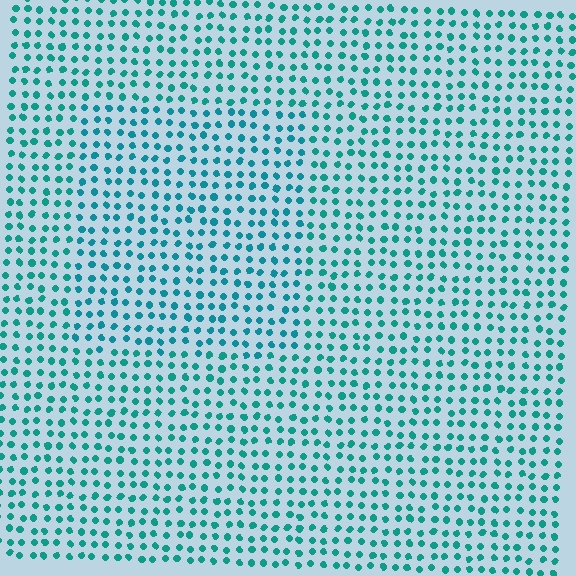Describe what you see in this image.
The image is filled with small teal elements in a uniform arrangement. A rectangle-shaped region is visible where the elements are tinted to a slightly different hue, forming a subtle color boundary.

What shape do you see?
I see a rectangle.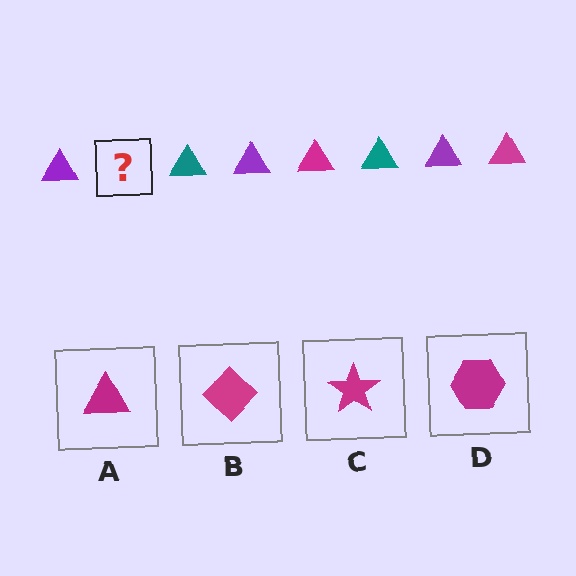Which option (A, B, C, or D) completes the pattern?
A.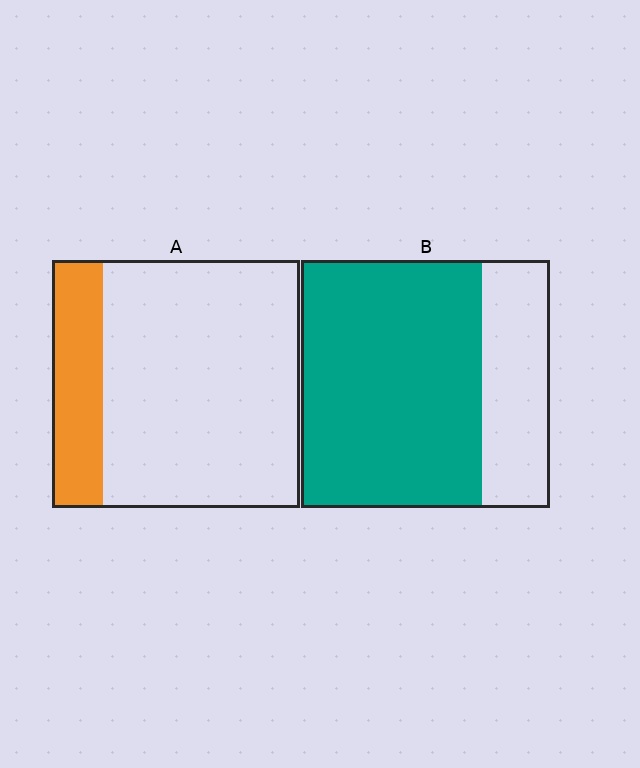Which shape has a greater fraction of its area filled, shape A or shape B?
Shape B.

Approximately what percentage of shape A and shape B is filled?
A is approximately 20% and B is approximately 75%.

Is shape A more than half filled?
No.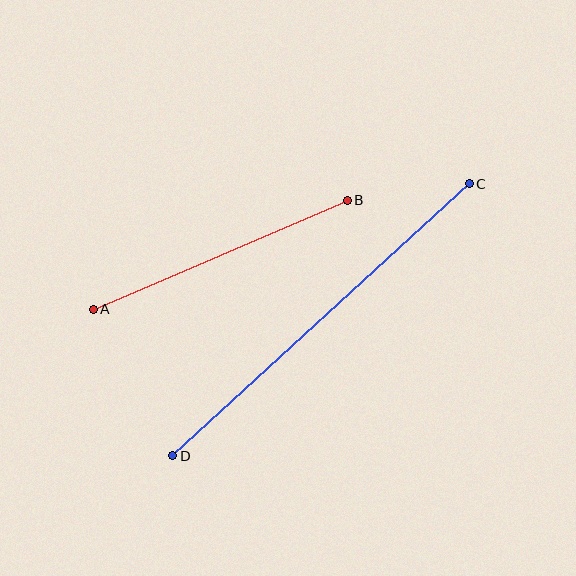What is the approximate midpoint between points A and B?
The midpoint is at approximately (220, 255) pixels.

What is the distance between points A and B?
The distance is approximately 276 pixels.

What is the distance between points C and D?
The distance is approximately 402 pixels.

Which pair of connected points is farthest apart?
Points C and D are farthest apart.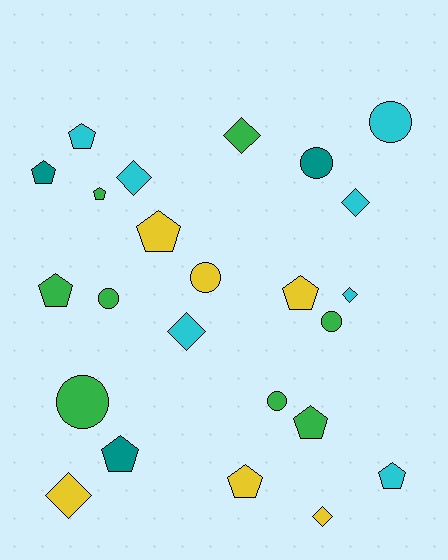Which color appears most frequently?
Green, with 8 objects.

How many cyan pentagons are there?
There are 2 cyan pentagons.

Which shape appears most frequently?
Pentagon, with 10 objects.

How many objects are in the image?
There are 24 objects.